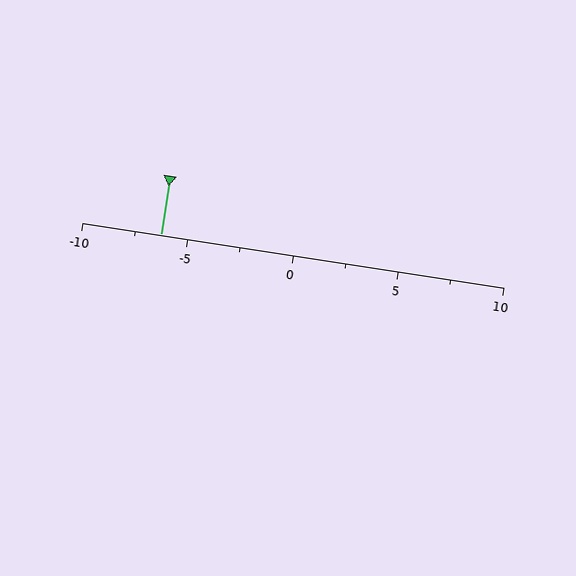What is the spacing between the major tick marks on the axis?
The major ticks are spaced 5 apart.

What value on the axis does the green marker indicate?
The marker indicates approximately -6.2.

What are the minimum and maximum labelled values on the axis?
The axis runs from -10 to 10.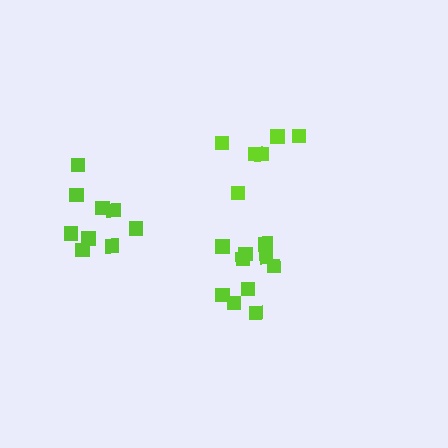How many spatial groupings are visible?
There are 3 spatial groupings.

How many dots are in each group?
Group 1: 6 dots, Group 2: 10 dots, Group 3: 9 dots (25 total).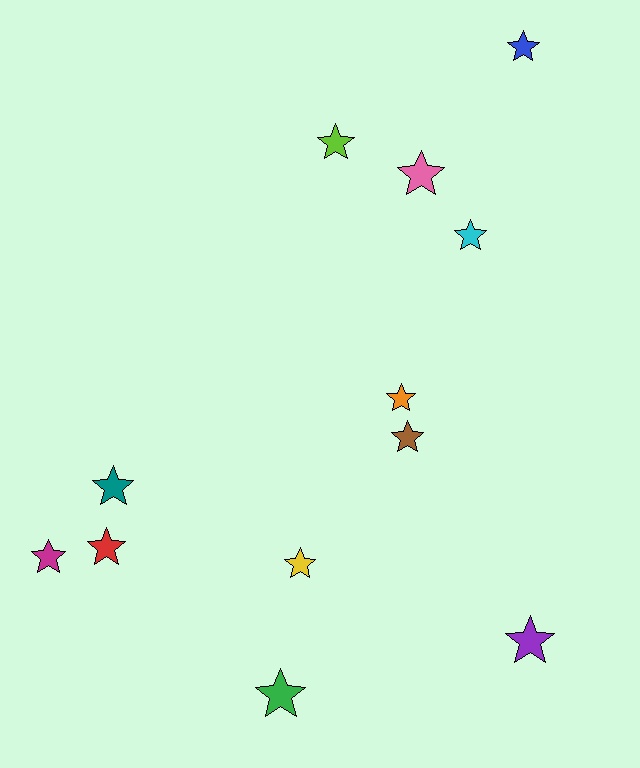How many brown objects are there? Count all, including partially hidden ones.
There is 1 brown object.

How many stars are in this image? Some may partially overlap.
There are 12 stars.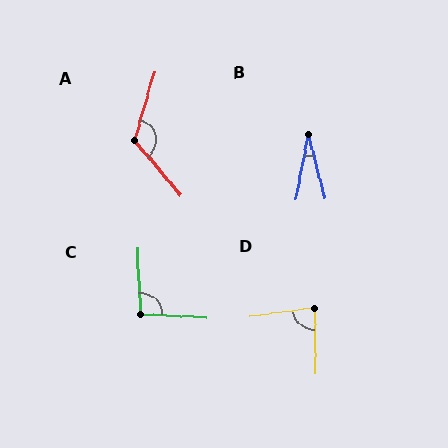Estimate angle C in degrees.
Approximately 96 degrees.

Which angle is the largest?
A, at approximately 123 degrees.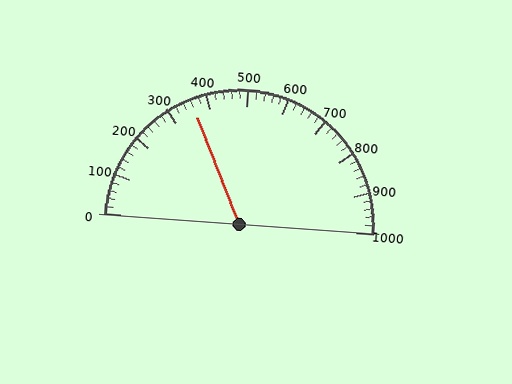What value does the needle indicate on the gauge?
The needle indicates approximately 360.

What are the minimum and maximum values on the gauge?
The gauge ranges from 0 to 1000.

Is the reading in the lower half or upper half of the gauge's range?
The reading is in the lower half of the range (0 to 1000).